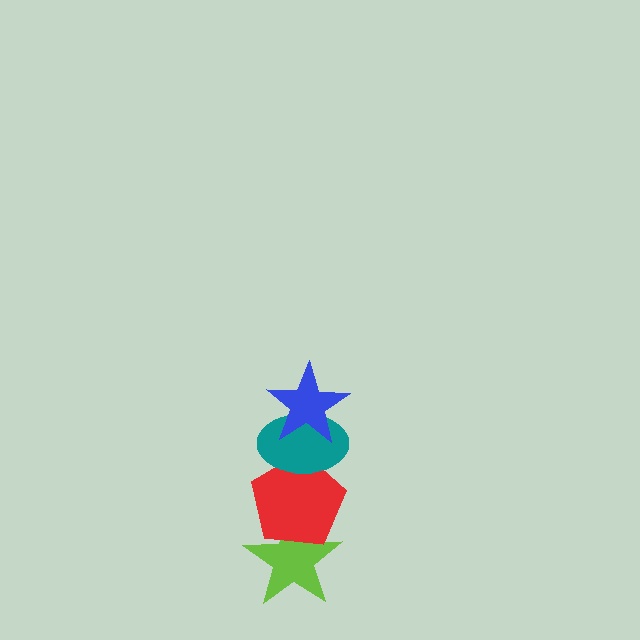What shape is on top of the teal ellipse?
The blue star is on top of the teal ellipse.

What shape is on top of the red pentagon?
The teal ellipse is on top of the red pentagon.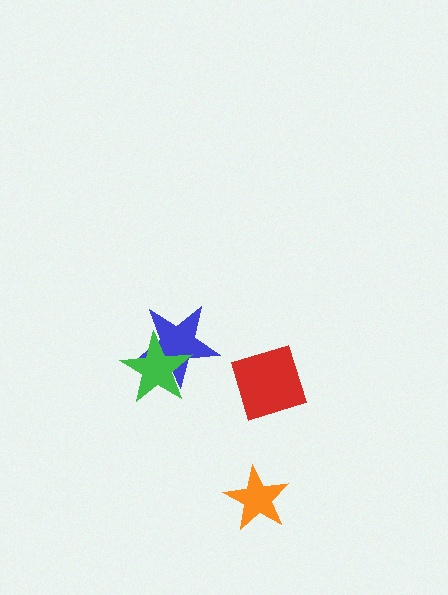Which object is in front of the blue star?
The green star is in front of the blue star.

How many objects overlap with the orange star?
0 objects overlap with the orange star.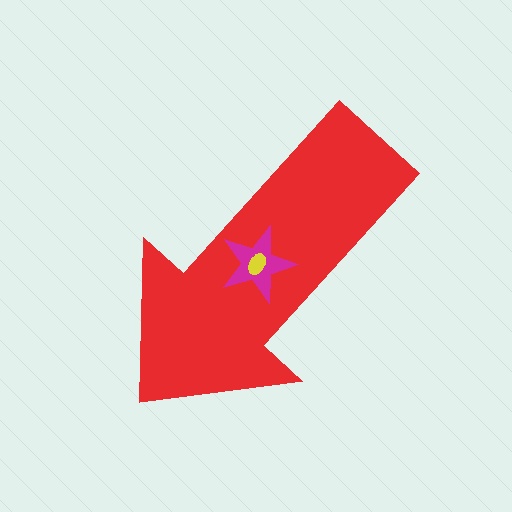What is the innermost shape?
The yellow ellipse.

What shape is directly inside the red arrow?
The magenta star.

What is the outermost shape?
The red arrow.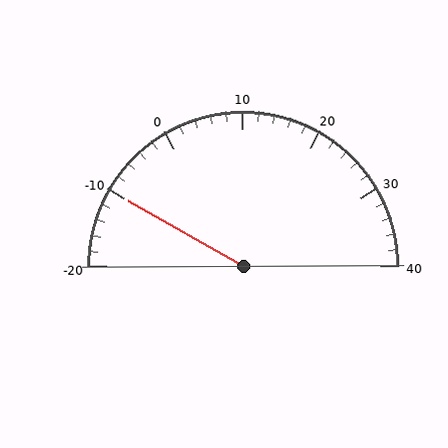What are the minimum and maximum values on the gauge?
The gauge ranges from -20 to 40.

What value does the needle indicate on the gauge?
The needle indicates approximately -10.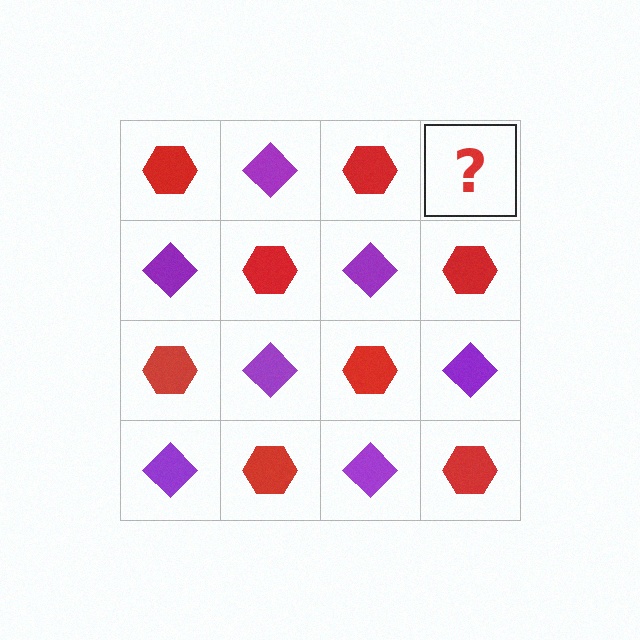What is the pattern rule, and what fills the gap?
The rule is that it alternates red hexagon and purple diamond in a checkerboard pattern. The gap should be filled with a purple diamond.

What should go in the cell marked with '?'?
The missing cell should contain a purple diamond.